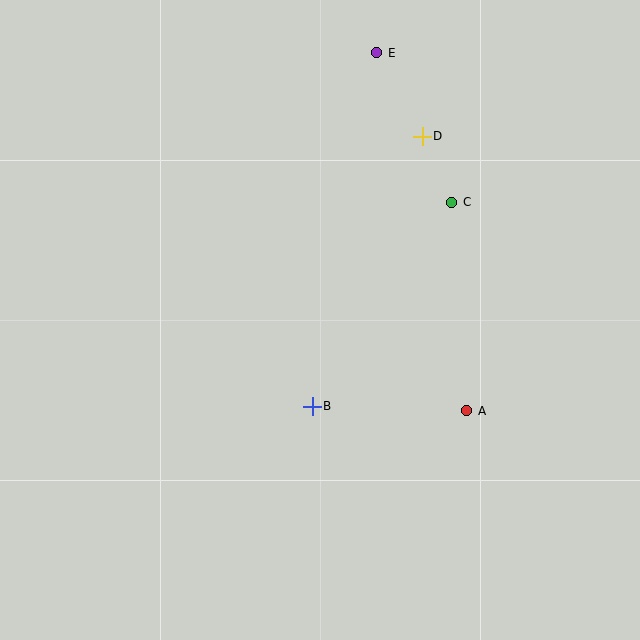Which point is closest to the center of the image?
Point B at (312, 406) is closest to the center.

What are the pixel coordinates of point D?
Point D is at (422, 136).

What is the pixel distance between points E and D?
The distance between E and D is 95 pixels.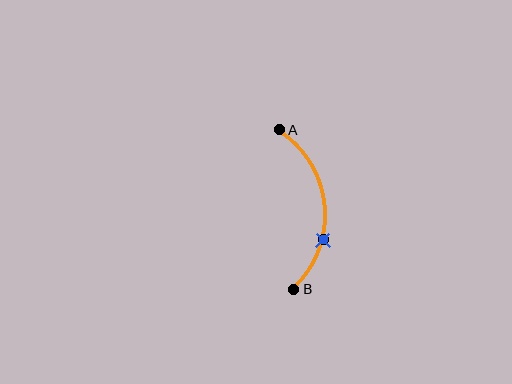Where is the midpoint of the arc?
The arc midpoint is the point on the curve farthest from the straight line joining A and B. It sits to the right of that line.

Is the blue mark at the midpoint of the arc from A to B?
No. The blue mark lies on the arc but is closer to endpoint B. The arc midpoint would be at the point on the curve equidistant along the arc from both A and B.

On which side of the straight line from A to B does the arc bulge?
The arc bulges to the right of the straight line connecting A and B.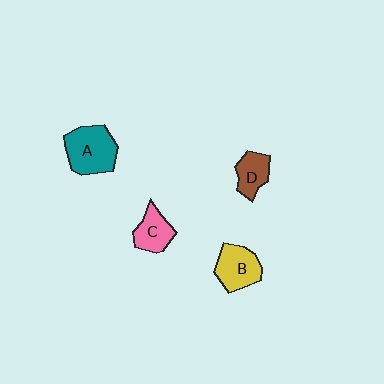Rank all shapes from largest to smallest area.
From largest to smallest: A (teal), B (yellow), C (pink), D (brown).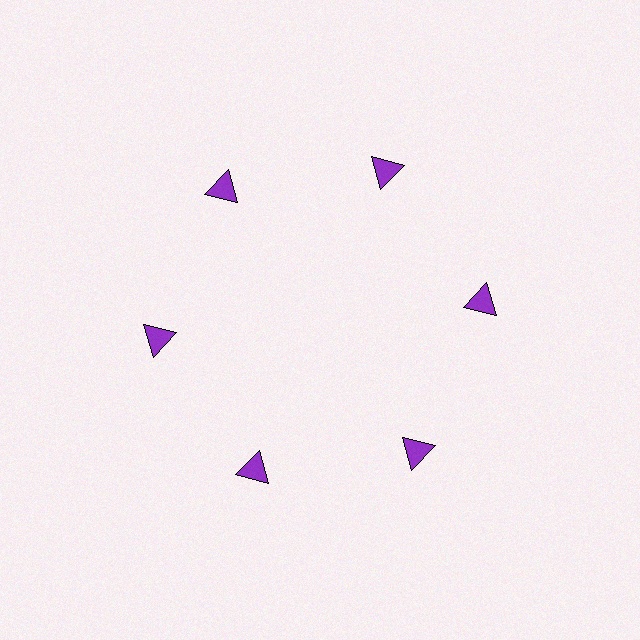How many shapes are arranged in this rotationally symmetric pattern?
There are 6 shapes, arranged in 6 groups of 1.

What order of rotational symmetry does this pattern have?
This pattern has 6-fold rotational symmetry.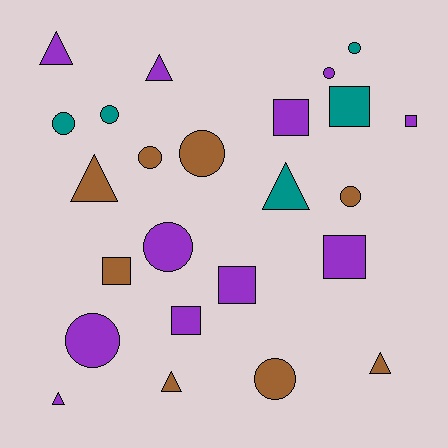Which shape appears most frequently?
Circle, with 10 objects.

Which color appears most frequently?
Purple, with 11 objects.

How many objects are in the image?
There are 24 objects.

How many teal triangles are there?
There is 1 teal triangle.